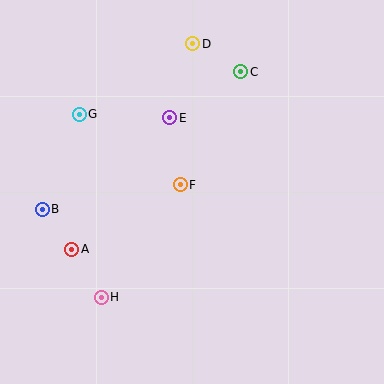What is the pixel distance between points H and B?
The distance between H and B is 106 pixels.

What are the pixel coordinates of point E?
Point E is at (170, 118).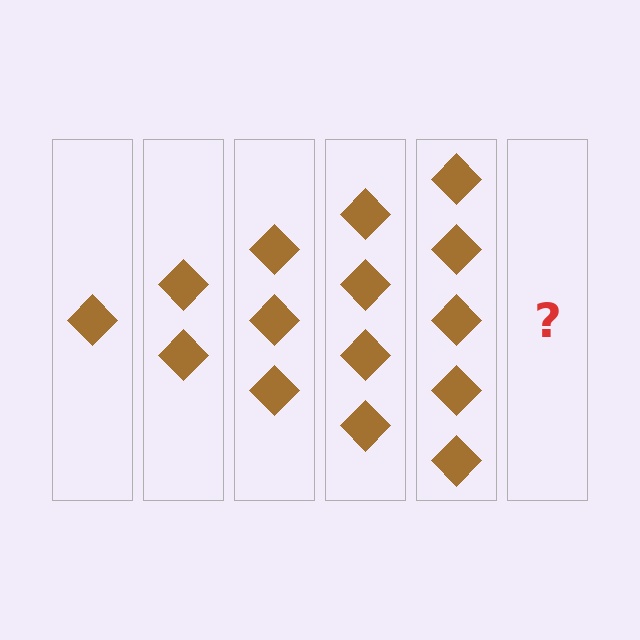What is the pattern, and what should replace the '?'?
The pattern is that each step adds one more diamond. The '?' should be 6 diamonds.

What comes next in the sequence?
The next element should be 6 diamonds.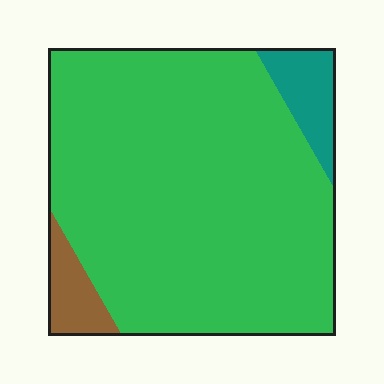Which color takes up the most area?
Green, at roughly 85%.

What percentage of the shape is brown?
Brown covers around 5% of the shape.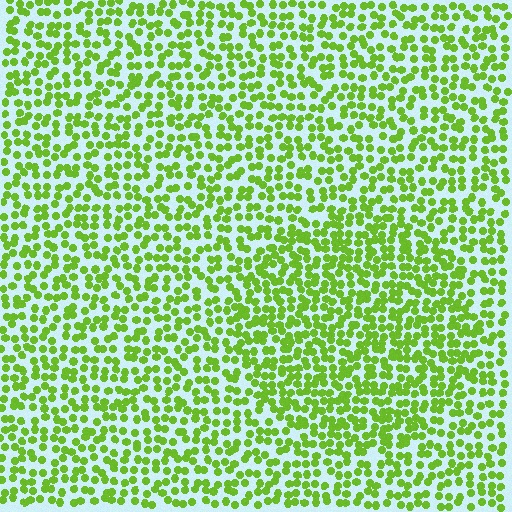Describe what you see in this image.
The image contains small lime elements arranged at two different densities. A circle-shaped region is visible where the elements are more densely packed than the surrounding area.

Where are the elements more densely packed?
The elements are more densely packed inside the circle boundary.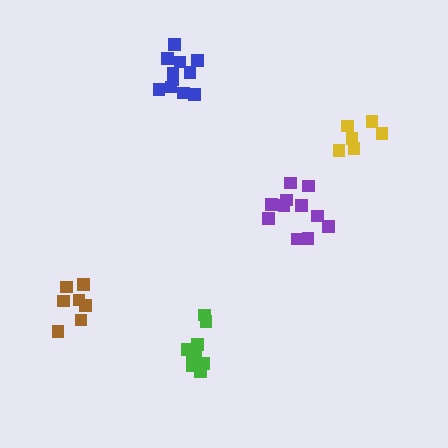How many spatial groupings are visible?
There are 5 spatial groupings.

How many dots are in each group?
Group 1: 11 dots, Group 2: 7 dots, Group 3: 11 dots, Group 4: 6 dots, Group 5: 11 dots (46 total).